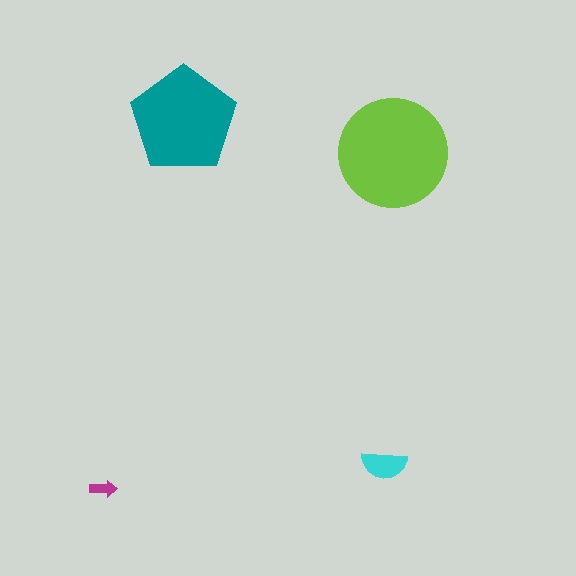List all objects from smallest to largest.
The magenta arrow, the cyan semicircle, the teal pentagon, the lime circle.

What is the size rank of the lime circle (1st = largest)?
1st.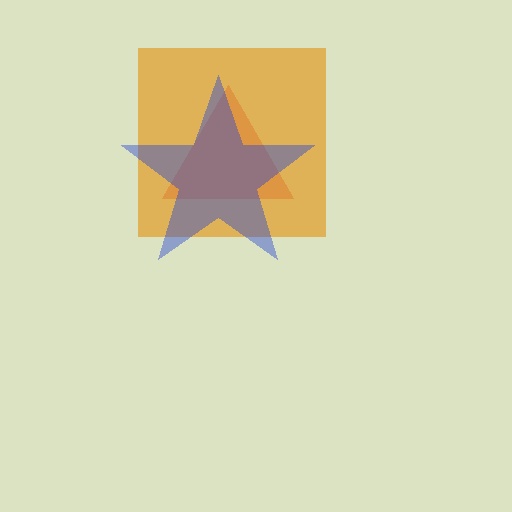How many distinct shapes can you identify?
There are 3 distinct shapes: a red triangle, an orange square, a blue star.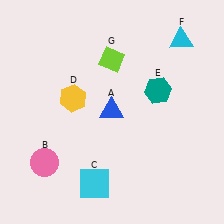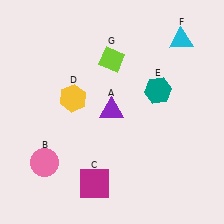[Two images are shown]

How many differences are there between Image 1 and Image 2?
There are 2 differences between the two images.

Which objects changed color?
A changed from blue to purple. C changed from cyan to magenta.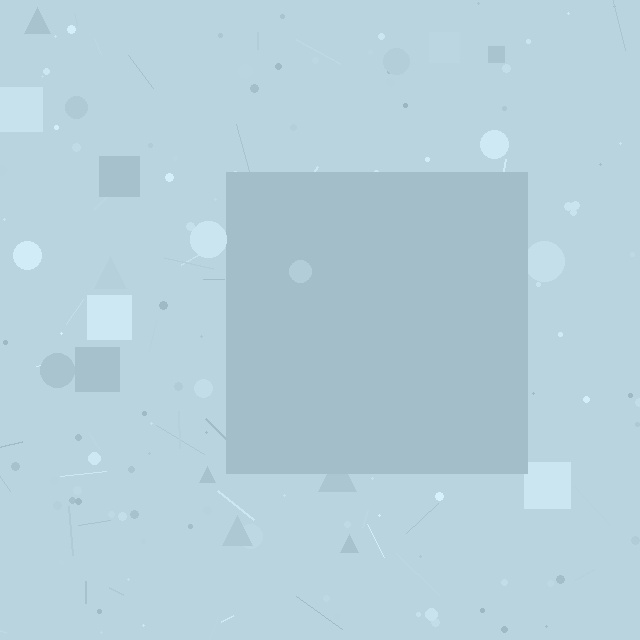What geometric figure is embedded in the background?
A square is embedded in the background.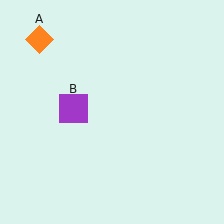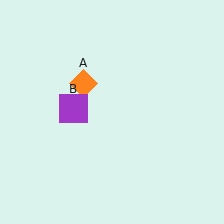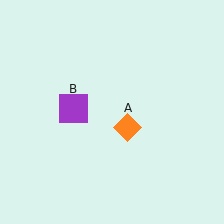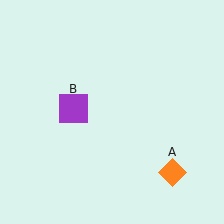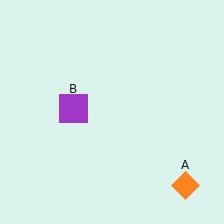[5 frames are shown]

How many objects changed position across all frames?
1 object changed position: orange diamond (object A).